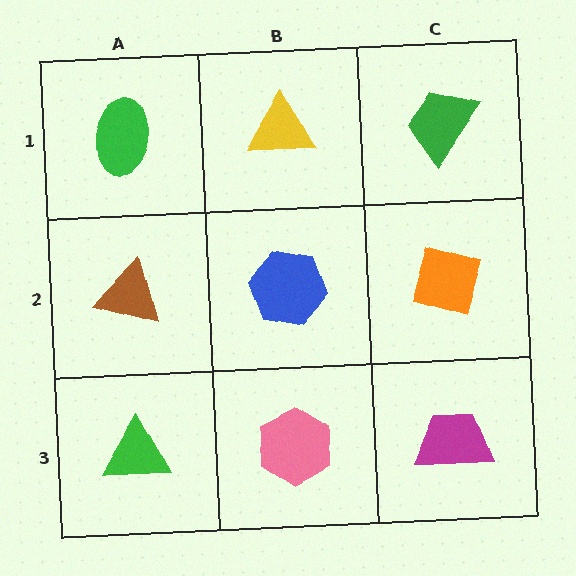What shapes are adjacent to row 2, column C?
A green trapezoid (row 1, column C), a magenta trapezoid (row 3, column C), a blue hexagon (row 2, column B).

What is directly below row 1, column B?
A blue hexagon.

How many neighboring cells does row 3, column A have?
2.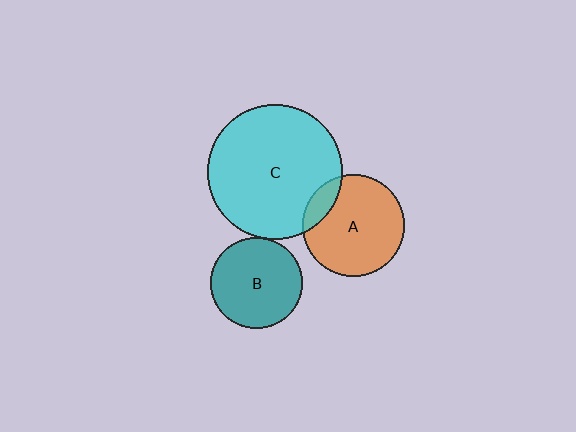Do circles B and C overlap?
Yes.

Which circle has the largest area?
Circle C (cyan).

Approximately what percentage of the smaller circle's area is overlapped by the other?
Approximately 5%.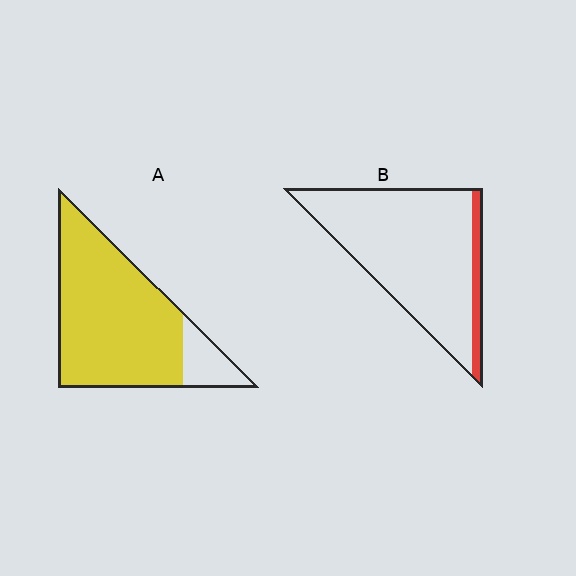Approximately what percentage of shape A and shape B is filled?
A is approximately 85% and B is approximately 10%.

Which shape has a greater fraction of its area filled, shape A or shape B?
Shape A.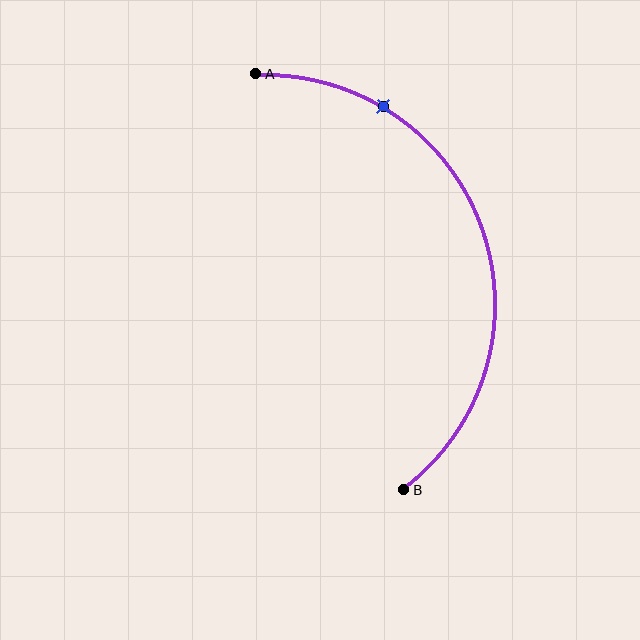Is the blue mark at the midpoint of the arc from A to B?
No. The blue mark lies on the arc but is closer to endpoint A. The arc midpoint would be at the point on the curve equidistant along the arc from both A and B.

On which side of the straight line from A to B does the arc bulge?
The arc bulges to the right of the straight line connecting A and B.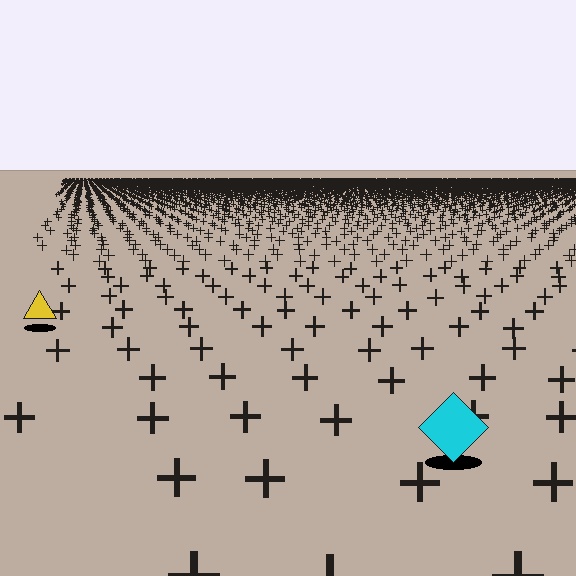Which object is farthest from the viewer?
The yellow triangle is farthest from the viewer. It appears smaller and the ground texture around it is denser.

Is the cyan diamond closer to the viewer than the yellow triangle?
Yes. The cyan diamond is closer — you can tell from the texture gradient: the ground texture is coarser near it.